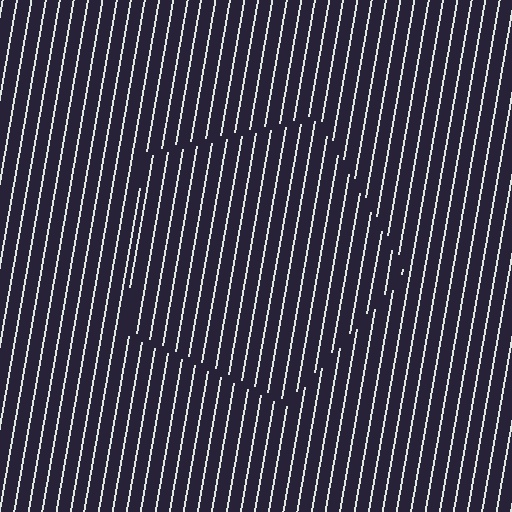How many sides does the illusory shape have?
5 sides — the line-ends trace a pentagon.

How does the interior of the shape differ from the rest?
The interior of the shape contains the same grating, shifted by half a period — the contour is defined by the phase discontinuity where line-ends from the inner and outer gratings abut.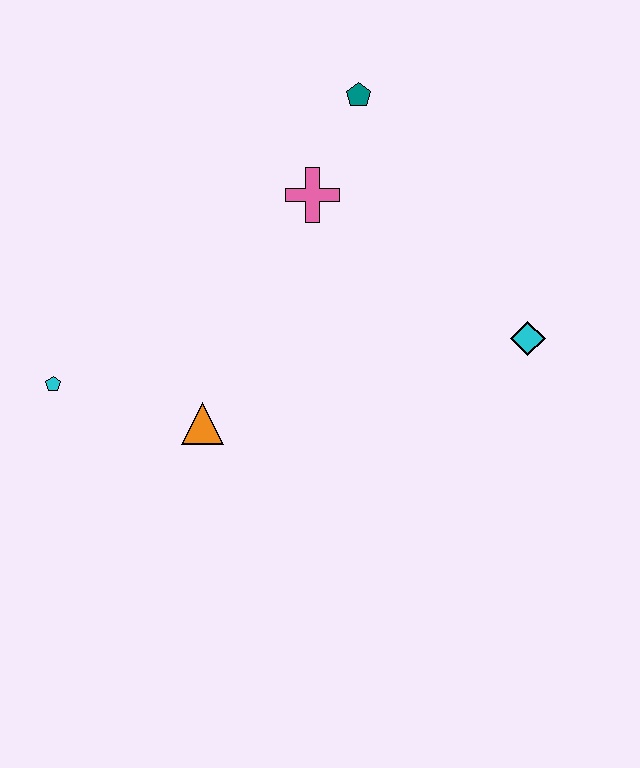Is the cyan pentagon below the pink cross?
Yes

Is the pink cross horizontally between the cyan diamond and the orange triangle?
Yes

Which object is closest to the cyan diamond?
The pink cross is closest to the cyan diamond.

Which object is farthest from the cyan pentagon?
The cyan diamond is farthest from the cyan pentagon.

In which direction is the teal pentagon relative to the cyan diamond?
The teal pentagon is above the cyan diamond.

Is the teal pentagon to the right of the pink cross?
Yes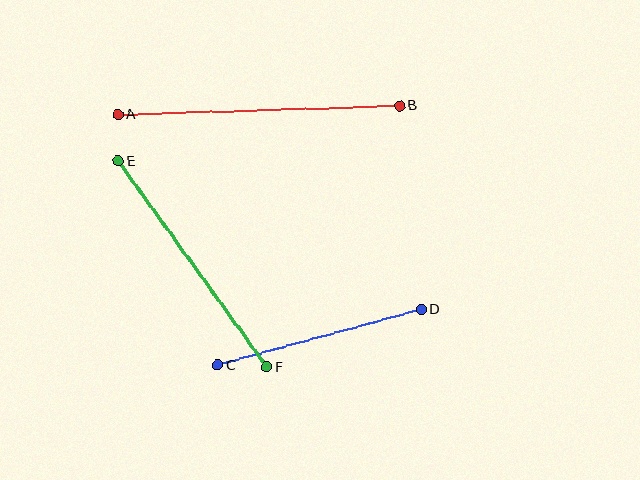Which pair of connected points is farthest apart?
Points A and B are farthest apart.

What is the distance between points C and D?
The distance is approximately 211 pixels.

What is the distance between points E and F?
The distance is approximately 254 pixels.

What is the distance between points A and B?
The distance is approximately 282 pixels.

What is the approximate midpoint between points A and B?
The midpoint is at approximately (259, 110) pixels.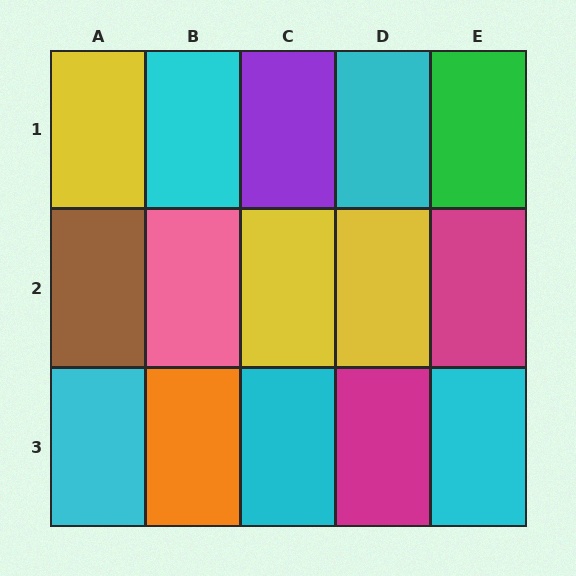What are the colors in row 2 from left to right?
Brown, pink, yellow, yellow, magenta.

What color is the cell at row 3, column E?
Cyan.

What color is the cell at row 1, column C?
Purple.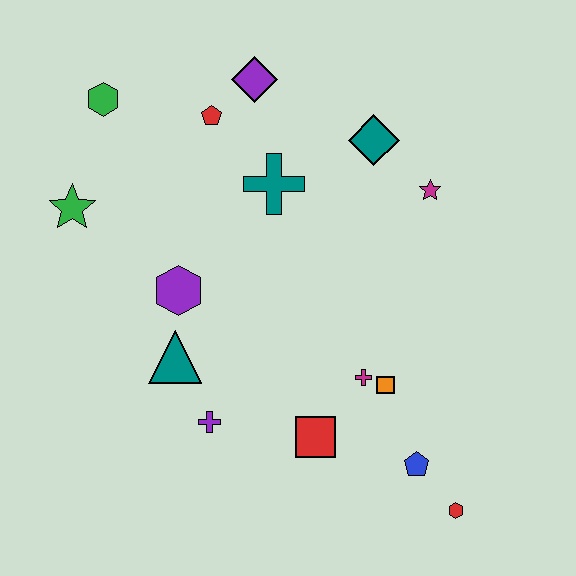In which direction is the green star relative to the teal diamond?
The green star is to the left of the teal diamond.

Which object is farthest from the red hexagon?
The green hexagon is farthest from the red hexagon.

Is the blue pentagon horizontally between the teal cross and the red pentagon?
No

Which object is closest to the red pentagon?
The purple diamond is closest to the red pentagon.